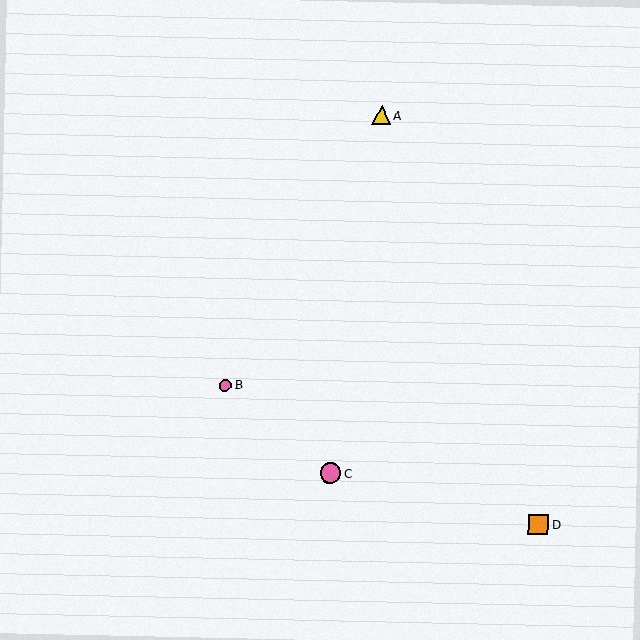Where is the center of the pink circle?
The center of the pink circle is at (330, 473).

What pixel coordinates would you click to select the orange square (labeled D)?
Click at (538, 524) to select the orange square D.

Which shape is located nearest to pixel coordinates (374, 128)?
The yellow triangle (labeled A) at (382, 116) is nearest to that location.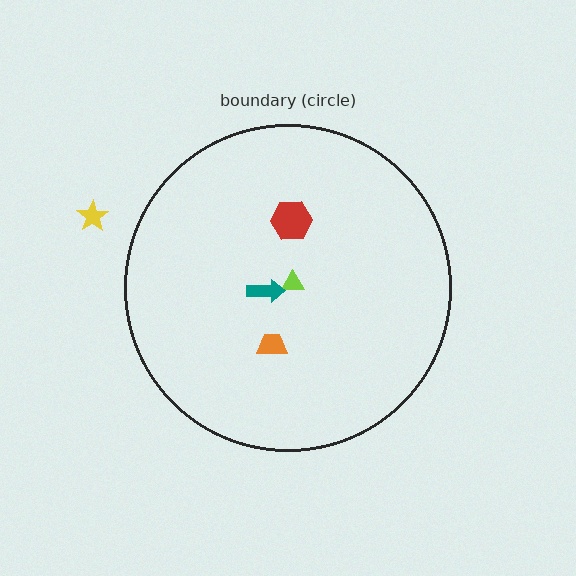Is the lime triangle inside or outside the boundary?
Inside.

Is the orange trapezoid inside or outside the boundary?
Inside.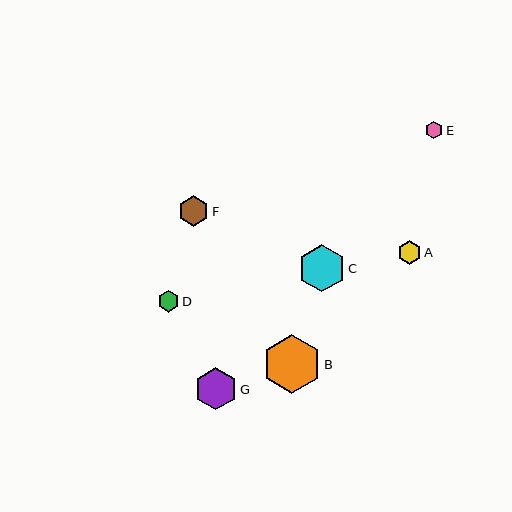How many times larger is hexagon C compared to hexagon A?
Hexagon C is approximately 2.0 times the size of hexagon A.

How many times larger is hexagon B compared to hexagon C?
Hexagon B is approximately 1.3 times the size of hexagon C.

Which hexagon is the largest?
Hexagon B is the largest with a size of approximately 59 pixels.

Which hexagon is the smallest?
Hexagon E is the smallest with a size of approximately 18 pixels.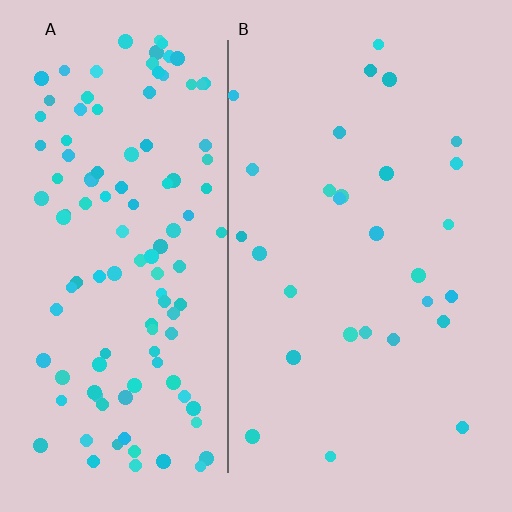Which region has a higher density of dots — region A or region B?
A (the left).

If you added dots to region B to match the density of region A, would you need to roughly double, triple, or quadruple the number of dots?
Approximately quadruple.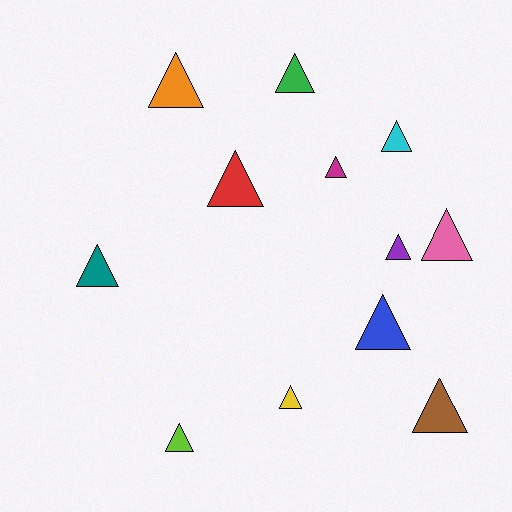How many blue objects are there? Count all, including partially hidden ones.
There is 1 blue object.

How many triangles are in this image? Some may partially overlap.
There are 12 triangles.